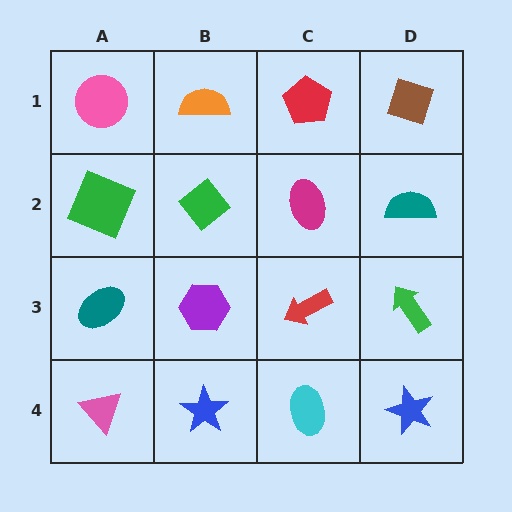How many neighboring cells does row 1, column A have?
2.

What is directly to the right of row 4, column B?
A cyan ellipse.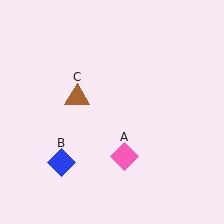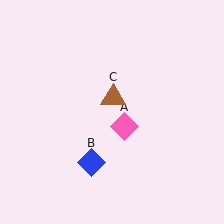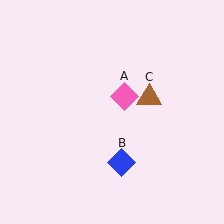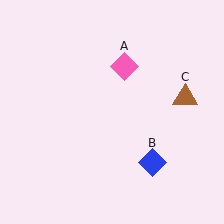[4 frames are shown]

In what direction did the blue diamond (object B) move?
The blue diamond (object B) moved right.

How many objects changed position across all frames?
3 objects changed position: pink diamond (object A), blue diamond (object B), brown triangle (object C).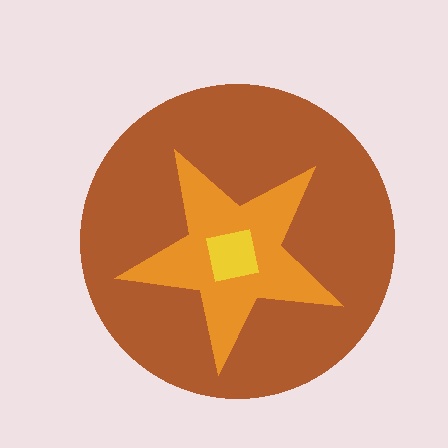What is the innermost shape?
The yellow square.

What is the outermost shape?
The brown circle.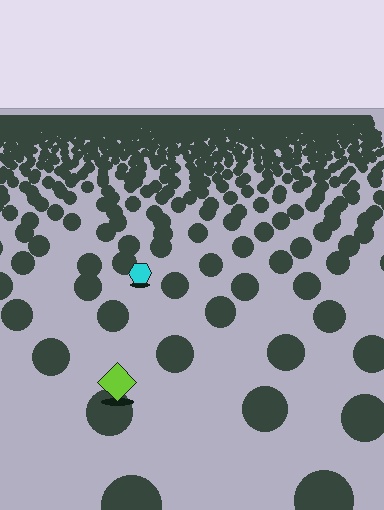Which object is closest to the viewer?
The lime diamond is closest. The texture marks near it are larger and more spread out.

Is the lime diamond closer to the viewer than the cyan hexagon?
Yes. The lime diamond is closer — you can tell from the texture gradient: the ground texture is coarser near it.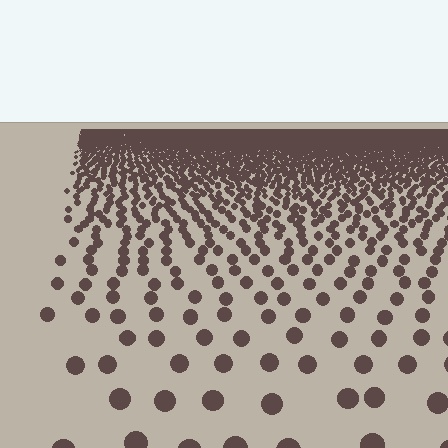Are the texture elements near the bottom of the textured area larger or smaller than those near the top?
Larger. Near the bottom, elements are closer to the viewer and appear at a bigger on-screen size.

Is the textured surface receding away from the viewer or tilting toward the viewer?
The surface is receding away from the viewer. Texture elements get smaller and denser toward the top.